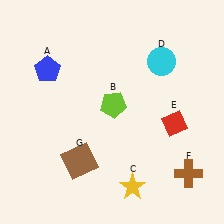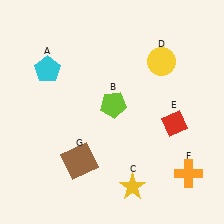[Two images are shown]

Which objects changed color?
A changed from blue to cyan. D changed from cyan to yellow. F changed from brown to orange.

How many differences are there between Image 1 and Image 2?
There are 3 differences between the two images.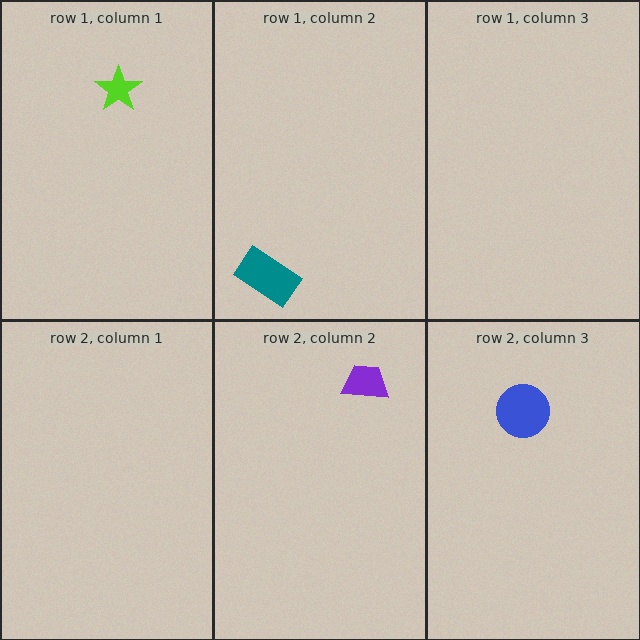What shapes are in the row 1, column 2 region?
The teal rectangle.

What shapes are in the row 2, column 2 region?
The purple trapezoid.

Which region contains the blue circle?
The row 2, column 3 region.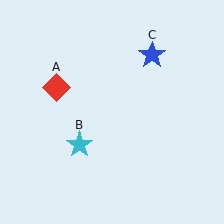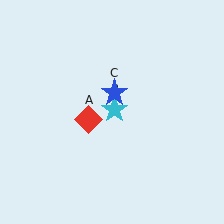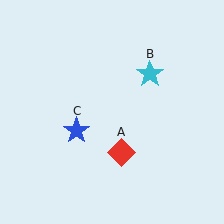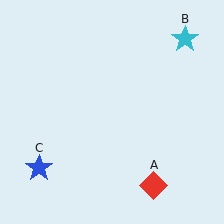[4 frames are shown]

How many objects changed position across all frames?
3 objects changed position: red diamond (object A), cyan star (object B), blue star (object C).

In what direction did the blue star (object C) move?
The blue star (object C) moved down and to the left.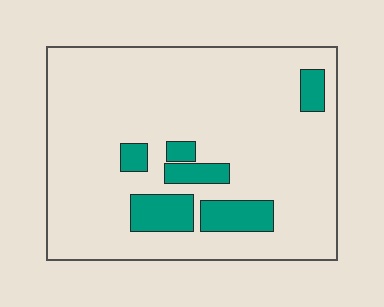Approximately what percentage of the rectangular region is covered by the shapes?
Approximately 15%.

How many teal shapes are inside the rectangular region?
6.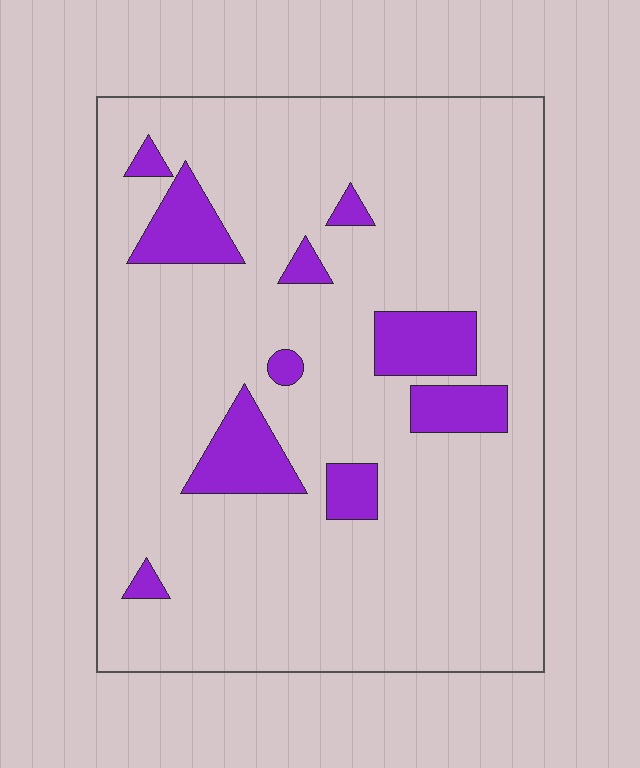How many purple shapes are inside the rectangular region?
10.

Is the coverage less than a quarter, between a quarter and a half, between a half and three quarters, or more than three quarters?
Less than a quarter.